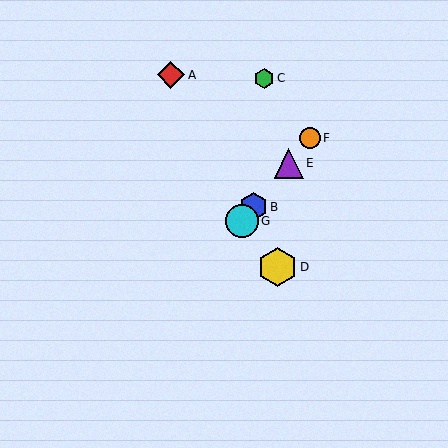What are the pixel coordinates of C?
Object C is at (264, 78).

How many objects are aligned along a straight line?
4 objects (B, E, F, G) are aligned along a straight line.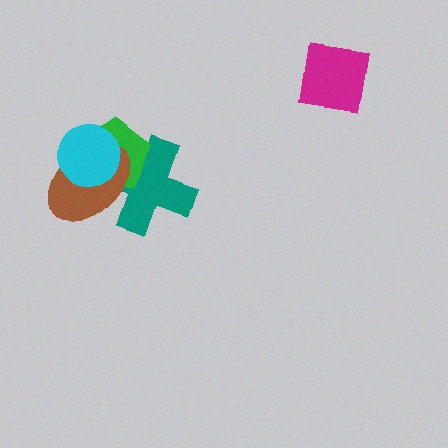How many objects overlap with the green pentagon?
3 objects overlap with the green pentagon.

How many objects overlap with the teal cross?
3 objects overlap with the teal cross.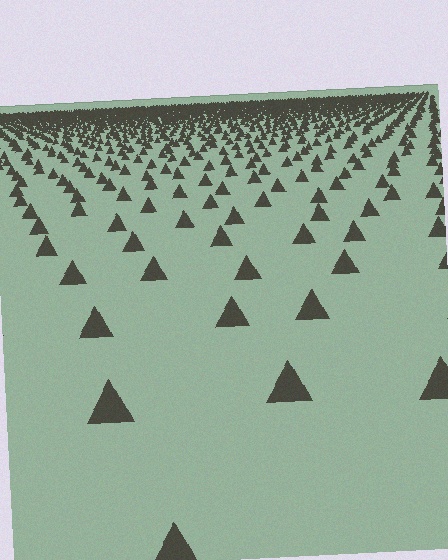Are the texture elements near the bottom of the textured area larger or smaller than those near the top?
Larger. Near the bottom, elements are closer to the viewer and appear at a bigger on-screen size.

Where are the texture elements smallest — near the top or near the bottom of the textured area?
Near the top.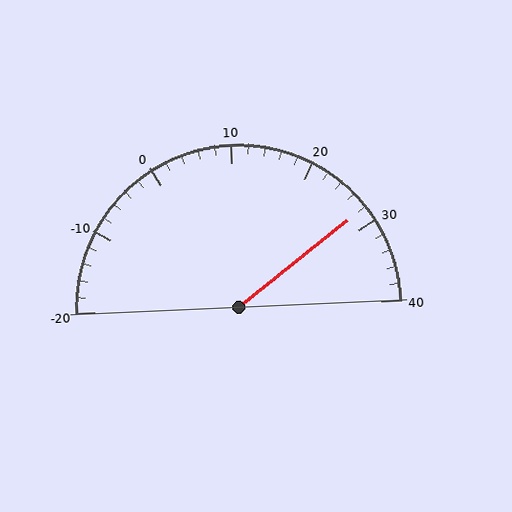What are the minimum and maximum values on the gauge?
The gauge ranges from -20 to 40.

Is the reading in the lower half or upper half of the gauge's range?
The reading is in the upper half of the range (-20 to 40).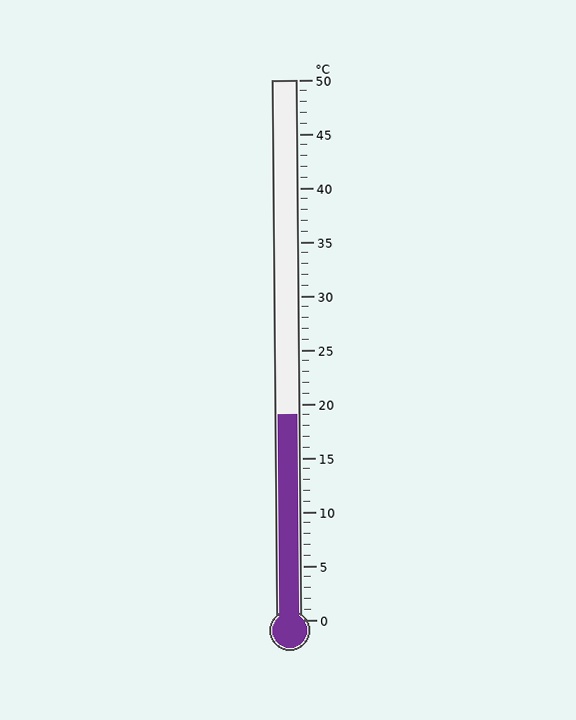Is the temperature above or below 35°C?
The temperature is below 35°C.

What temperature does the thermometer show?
The thermometer shows approximately 19°C.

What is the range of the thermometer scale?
The thermometer scale ranges from 0°C to 50°C.